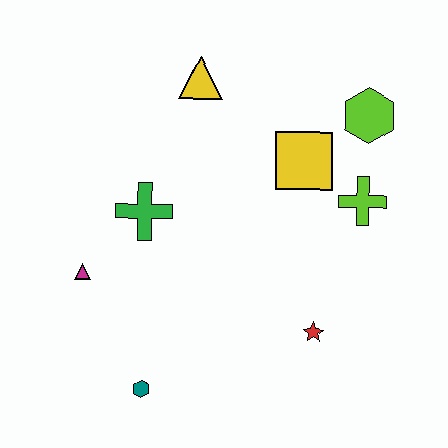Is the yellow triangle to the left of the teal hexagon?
No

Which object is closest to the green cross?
The magenta triangle is closest to the green cross.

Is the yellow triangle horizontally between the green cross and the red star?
Yes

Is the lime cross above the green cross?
Yes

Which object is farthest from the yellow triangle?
The teal hexagon is farthest from the yellow triangle.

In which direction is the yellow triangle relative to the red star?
The yellow triangle is above the red star.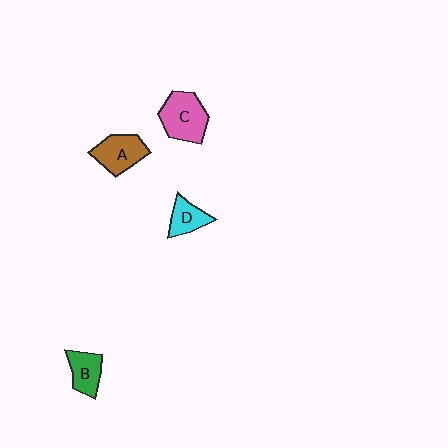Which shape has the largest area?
Shape C (pink).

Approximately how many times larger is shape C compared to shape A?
Approximately 1.2 times.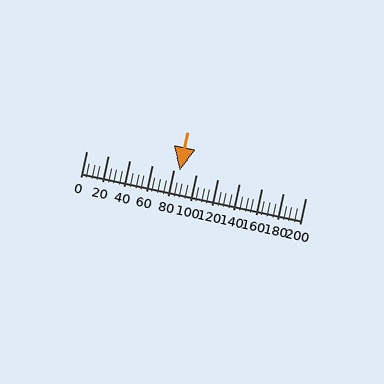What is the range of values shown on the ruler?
The ruler shows values from 0 to 200.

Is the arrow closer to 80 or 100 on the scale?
The arrow is closer to 80.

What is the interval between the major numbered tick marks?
The major tick marks are spaced 20 units apart.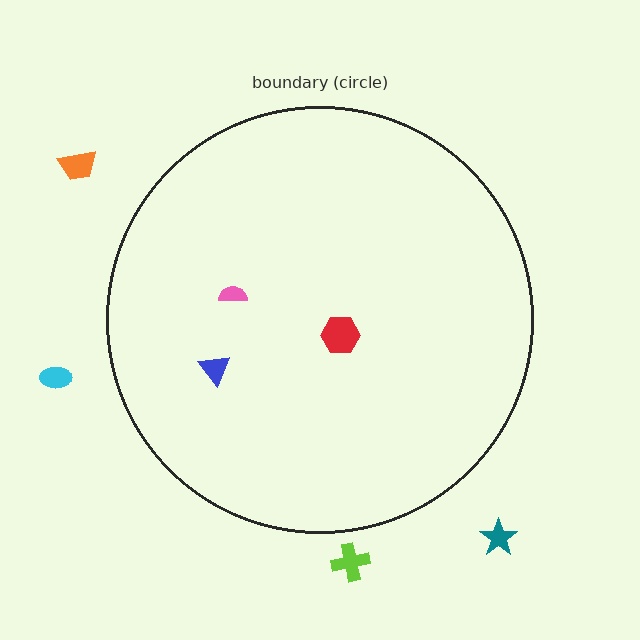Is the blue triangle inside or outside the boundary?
Inside.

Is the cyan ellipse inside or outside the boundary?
Outside.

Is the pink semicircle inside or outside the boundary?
Inside.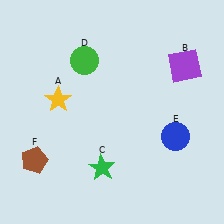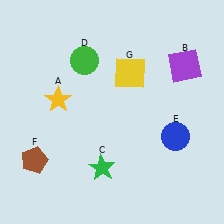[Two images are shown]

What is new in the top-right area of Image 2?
A yellow square (G) was added in the top-right area of Image 2.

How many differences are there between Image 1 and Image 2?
There is 1 difference between the two images.